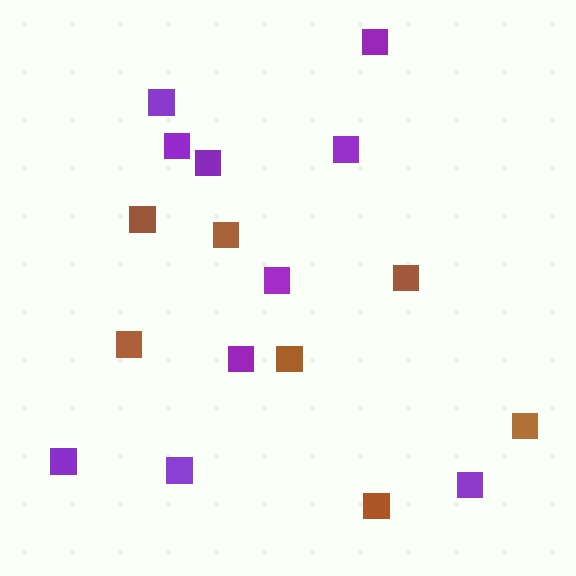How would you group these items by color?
There are 2 groups: one group of purple squares (10) and one group of brown squares (7).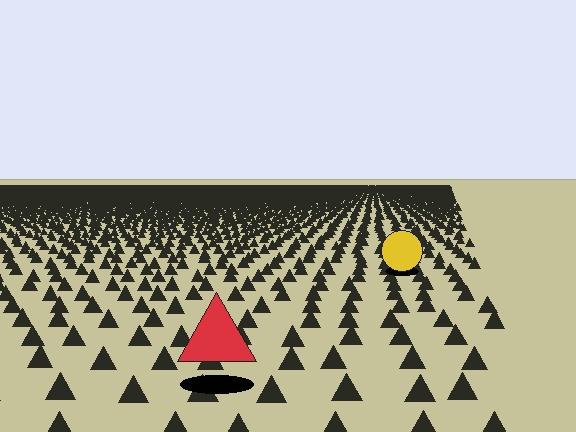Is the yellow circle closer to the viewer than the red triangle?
No. The red triangle is closer — you can tell from the texture gradient: the ground texture is coarser near it.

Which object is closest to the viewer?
The red triangle is closest. The texture marks near it are larger and more spread out.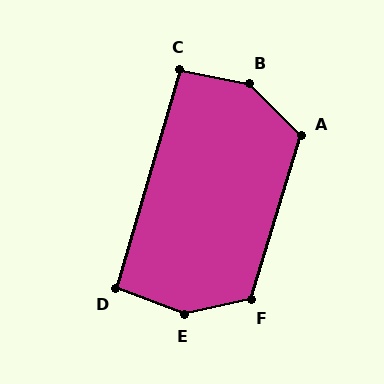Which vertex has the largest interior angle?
E, at approximately 146 degrees.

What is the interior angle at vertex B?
Approximately 146 degrees (obtuse).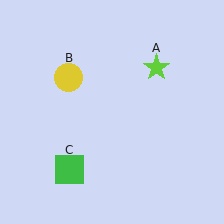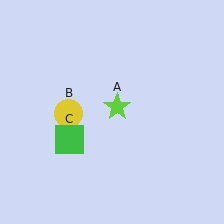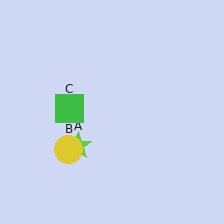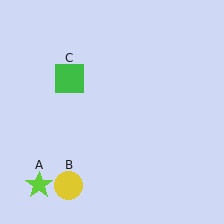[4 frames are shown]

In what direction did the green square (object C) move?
The green square (object C) moved up.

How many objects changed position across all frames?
3 objects changed position: lime star (object A), yellow circle (object B), green square (object C).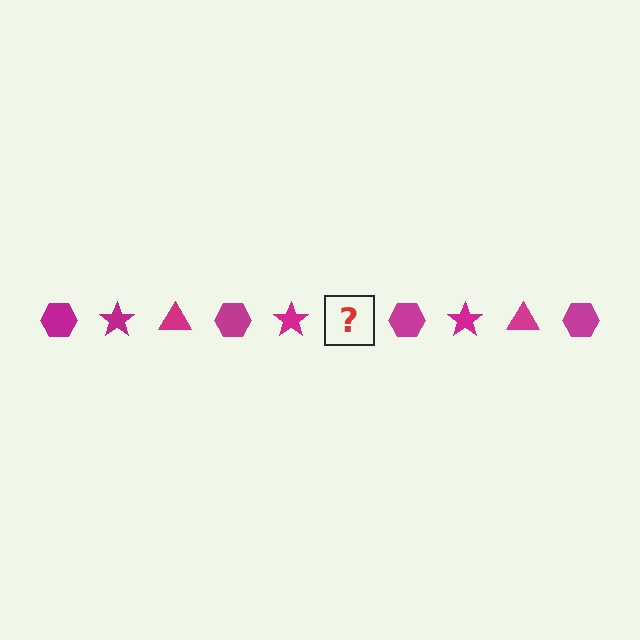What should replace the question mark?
The question mark should be replaced with a magenta triangle.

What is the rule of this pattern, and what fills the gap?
The rule is that the pattern cycles through hexagon, star, triangle shapes in magenta. The gap should be filled with a magenta triangle.